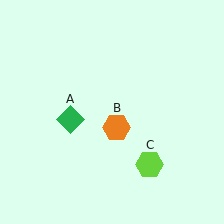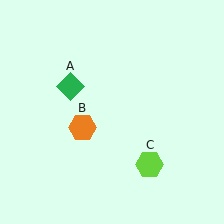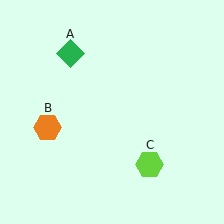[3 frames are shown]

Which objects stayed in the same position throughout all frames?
Lime hexagon (object C) remained stationary.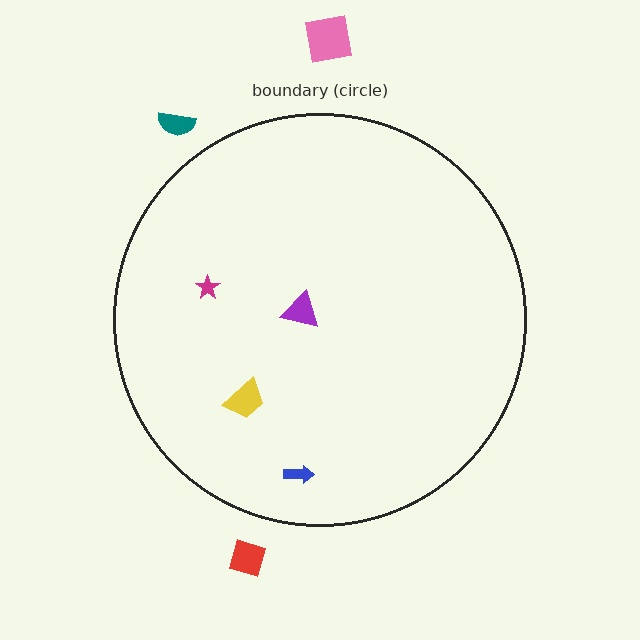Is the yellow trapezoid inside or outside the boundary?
Inside.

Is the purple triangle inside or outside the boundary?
Inside.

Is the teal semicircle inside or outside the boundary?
Outside.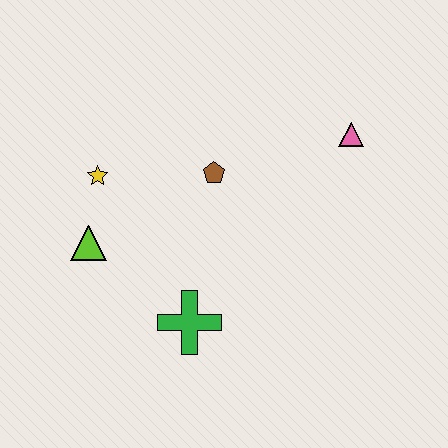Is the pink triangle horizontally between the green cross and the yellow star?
No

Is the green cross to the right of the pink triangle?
No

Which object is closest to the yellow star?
The lime triangle is closest to the yellow star.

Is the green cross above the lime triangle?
No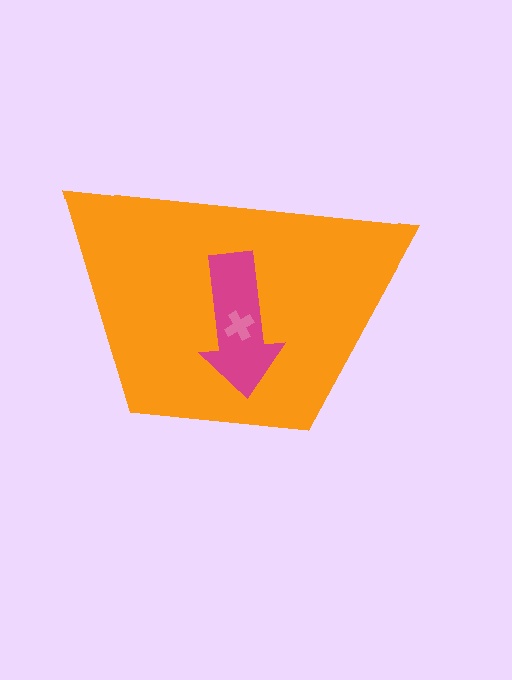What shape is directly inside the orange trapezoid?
The magenta arrow.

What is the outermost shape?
The orange trapezoid.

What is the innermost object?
The pink cross.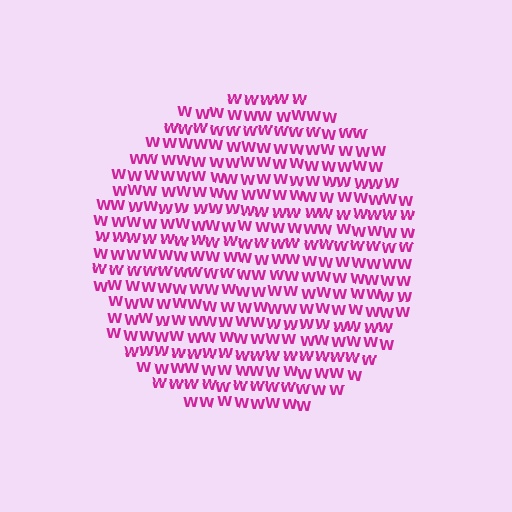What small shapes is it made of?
It is made of small letter W's.